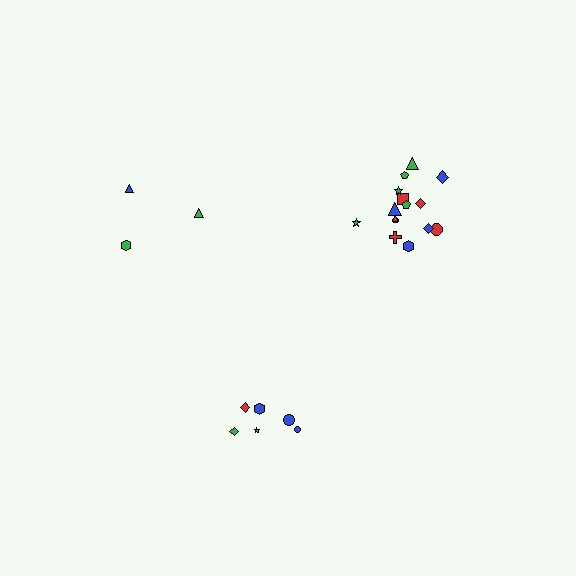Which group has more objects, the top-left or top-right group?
The top-right group.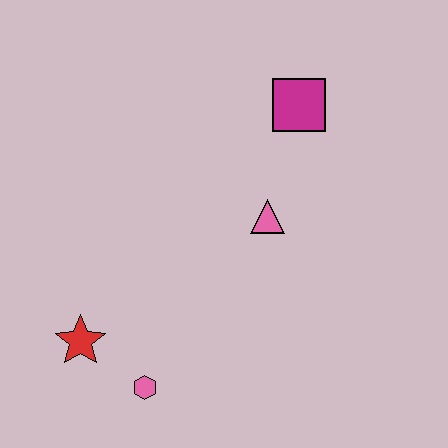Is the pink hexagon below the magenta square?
Yes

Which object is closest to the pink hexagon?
The red star is closest to the pink hexagon.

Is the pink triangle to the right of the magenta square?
No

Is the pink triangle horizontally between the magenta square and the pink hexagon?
Yes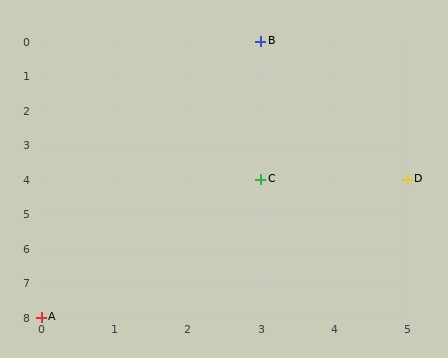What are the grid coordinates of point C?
Point C is at grid coordinates (3, 4).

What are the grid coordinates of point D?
Point D is at grid coordinates (5, 4).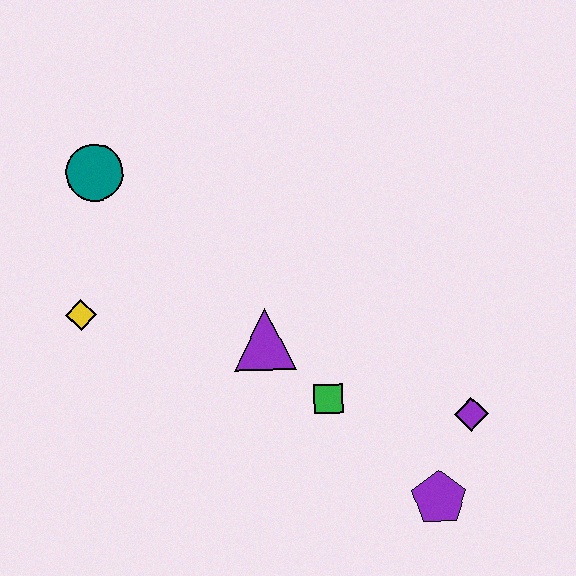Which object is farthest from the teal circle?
The purple pentagon is farthest from the teal circle.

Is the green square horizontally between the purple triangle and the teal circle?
No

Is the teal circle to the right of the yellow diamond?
Yes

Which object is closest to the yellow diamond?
The teal circle is closest to the yellow diamond.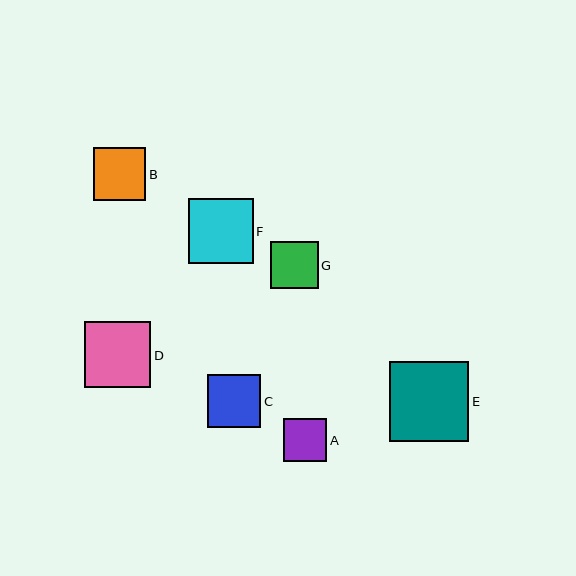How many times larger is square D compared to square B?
Square D is approximately 1.3 times the size of square B.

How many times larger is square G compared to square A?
Square G is approximately 1.1 times the size of square A.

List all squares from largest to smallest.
From largest to smallest: E, D, F, C, B, G, A.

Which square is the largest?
Square E is the largest with a size of approximately 79 pixels.